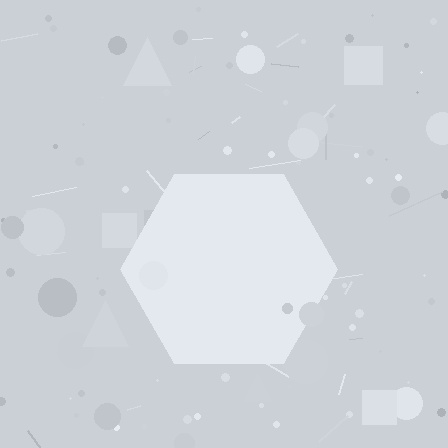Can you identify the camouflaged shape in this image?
The camouflaged shape is a hexagon.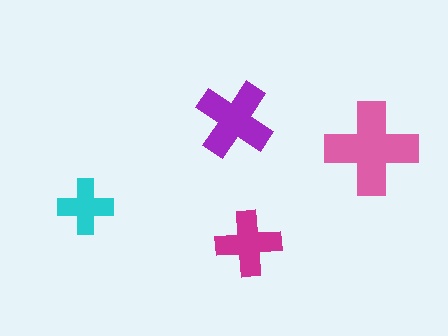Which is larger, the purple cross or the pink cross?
The pink one.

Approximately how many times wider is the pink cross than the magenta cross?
About 1.5 times wider.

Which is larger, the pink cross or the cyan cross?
The pink one.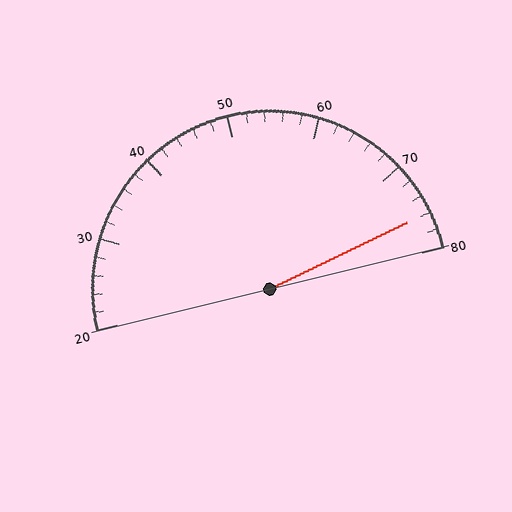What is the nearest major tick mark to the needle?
The nearest major tick mark is 80.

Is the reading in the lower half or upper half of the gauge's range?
The reading is in the upper half of the range (20 to 80).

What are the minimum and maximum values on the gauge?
The gauge ranges from 20 to 80.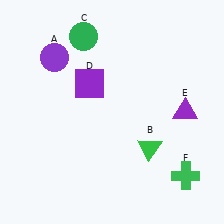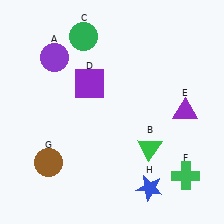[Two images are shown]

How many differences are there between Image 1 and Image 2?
There are 2 differences between the two images.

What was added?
A brown circle (G), a blue star (H) were added in Image 2.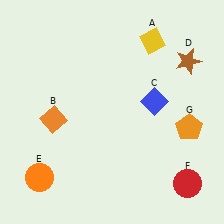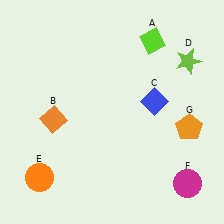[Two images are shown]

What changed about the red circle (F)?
In Image 1, F is red. In Image 2, it changed to magenta.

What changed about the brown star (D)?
In Image 1, D is brown. In Image 2, it changed to lime.